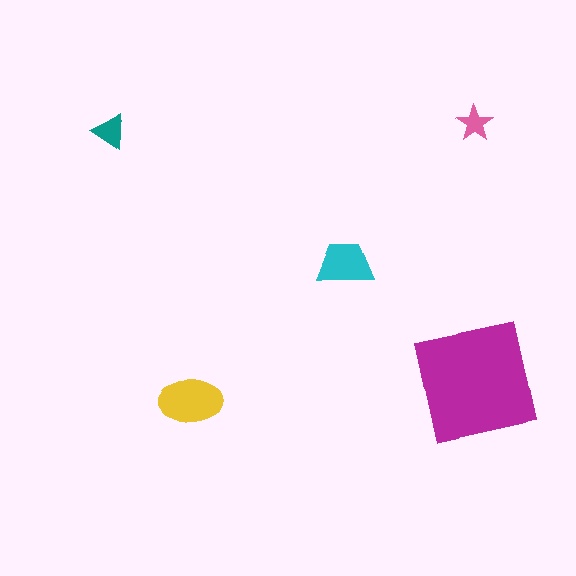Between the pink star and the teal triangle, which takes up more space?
The teal triangle.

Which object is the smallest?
The pink star.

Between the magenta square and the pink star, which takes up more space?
The magenta square.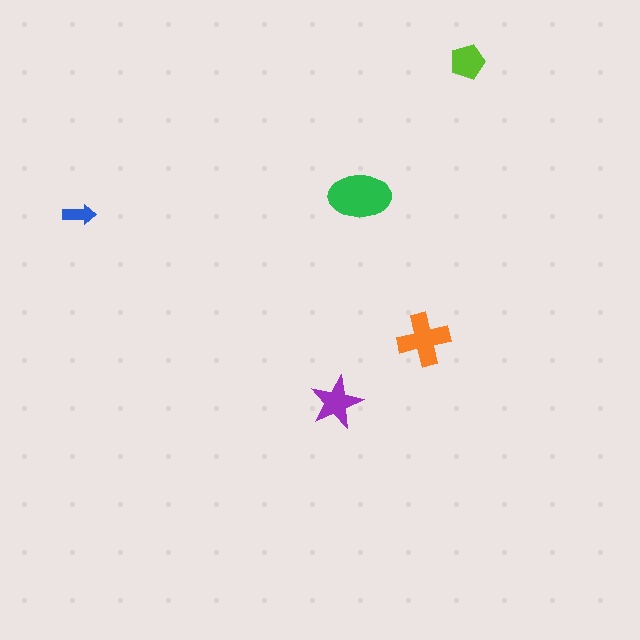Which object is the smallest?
The blue arrow.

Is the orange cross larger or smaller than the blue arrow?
Larger.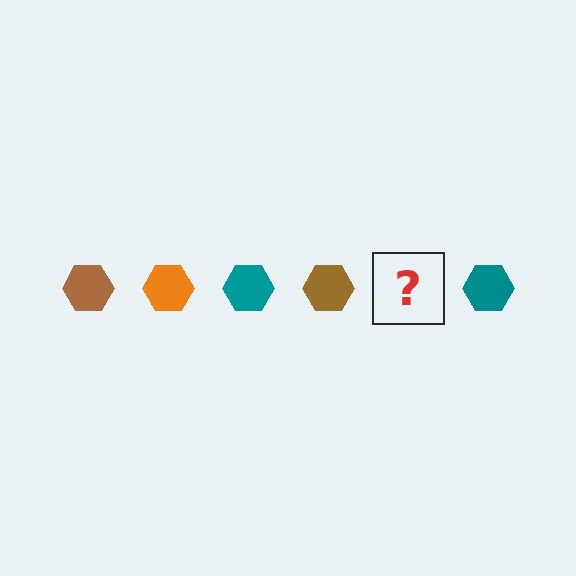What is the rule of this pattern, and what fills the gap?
The rule is that the pattern cycles through brown, orange, teal hexagons. The gap should be filled with an orange hexagon.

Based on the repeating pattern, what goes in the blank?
The blank should be an orange hexagon.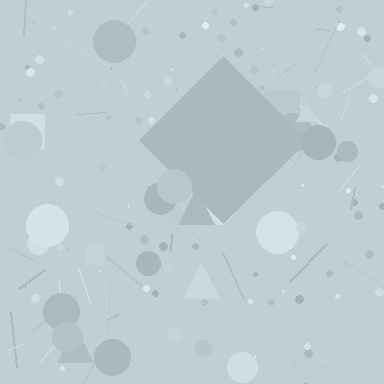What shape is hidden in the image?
A diamond is hidden in the image.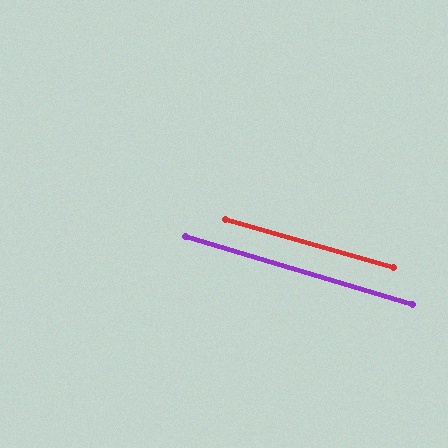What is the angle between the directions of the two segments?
Approximately 1 degree.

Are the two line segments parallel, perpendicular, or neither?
Parallel — their directions differ by only 0.7°.